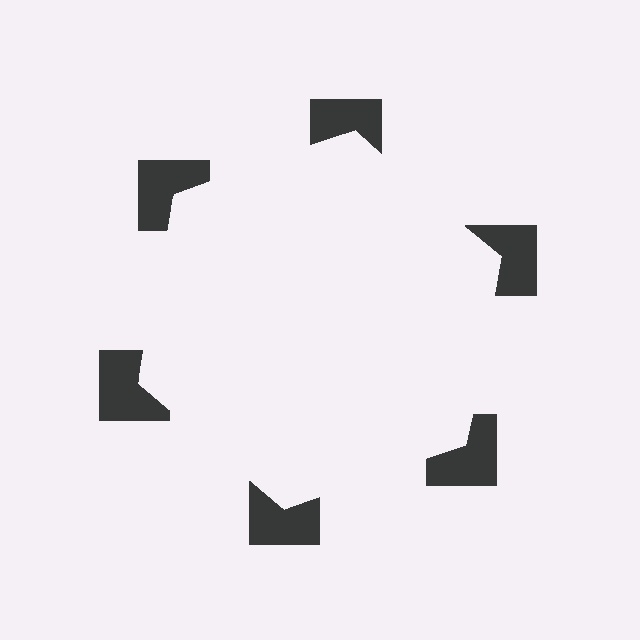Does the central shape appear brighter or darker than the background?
It typically appears slightly brighter than the background, even though no actual brightness change is drawn.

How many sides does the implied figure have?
6 sides.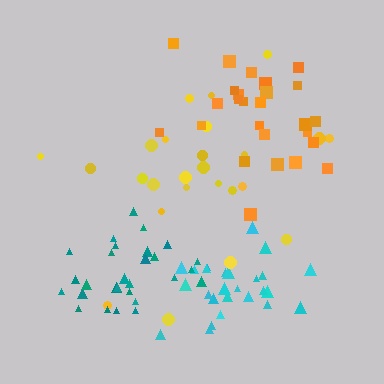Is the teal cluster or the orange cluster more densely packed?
Teal.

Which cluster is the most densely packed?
Cyan.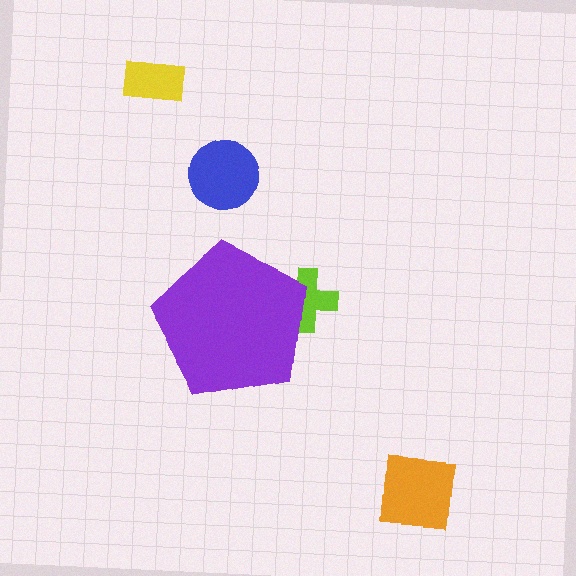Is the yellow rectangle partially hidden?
No, the yellow rectangle is fully visible.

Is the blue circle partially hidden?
No, the blue circle is fully visible.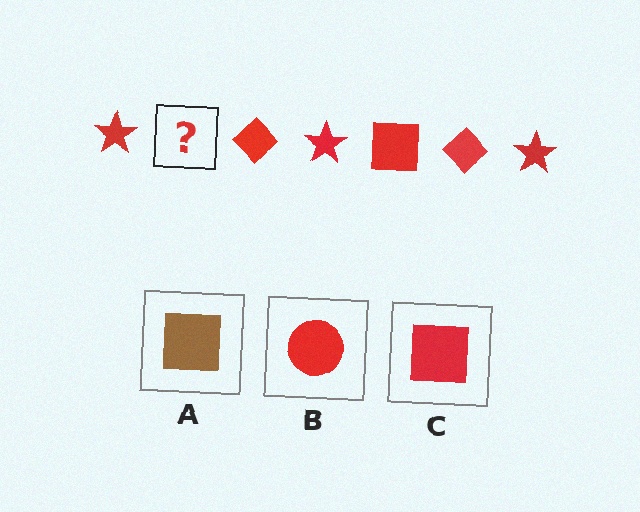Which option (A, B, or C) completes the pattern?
C.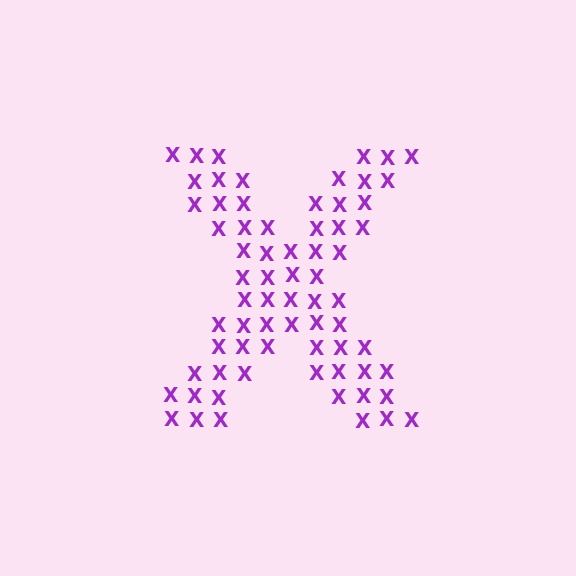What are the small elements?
The small elements are letter X's.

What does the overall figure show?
The overall figure shows the letter X.